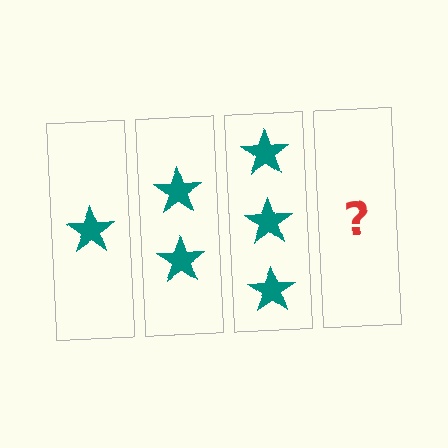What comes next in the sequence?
The next element should be 4 stars.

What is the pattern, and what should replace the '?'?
The pattern is that each step adds one more star. The '?' should be 4 stars.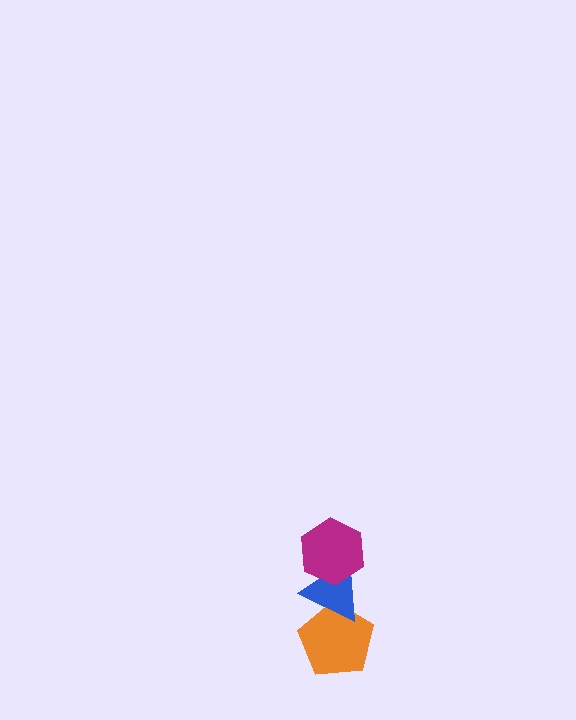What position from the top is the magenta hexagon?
The magenta hexagon is 1st from the top.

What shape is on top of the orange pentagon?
The blue triangle is on top of the orange pentagon.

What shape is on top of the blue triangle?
The magenta hexagon is on top of the blue triangle.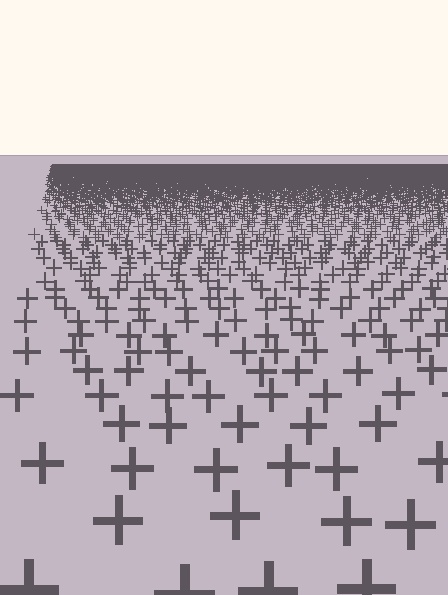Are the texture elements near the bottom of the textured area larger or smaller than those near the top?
Larger. Near the bottom, elements are closer to the viewer and appear at a bigger on-screen size.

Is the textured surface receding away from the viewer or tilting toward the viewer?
The surface is receding away from the viewer. Texture elements get smaller and denser toward the top.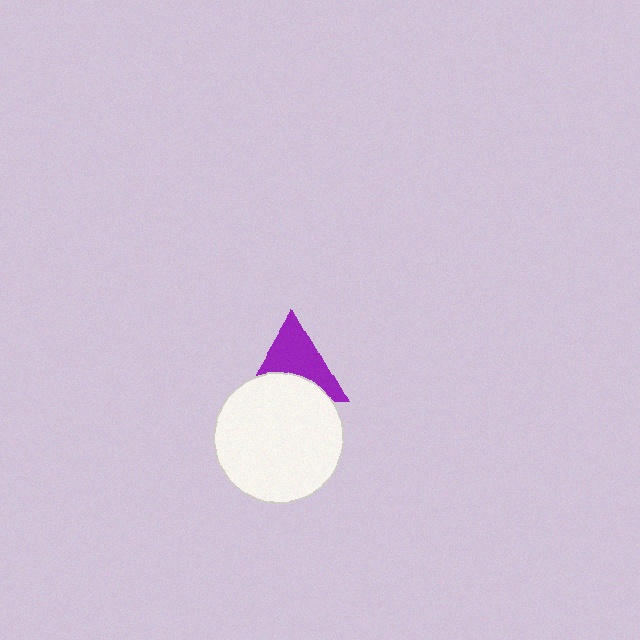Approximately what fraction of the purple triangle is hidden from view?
Roughly 43% of the purple triangle is hidden behind the white circle.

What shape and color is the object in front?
The object in front is a white circle.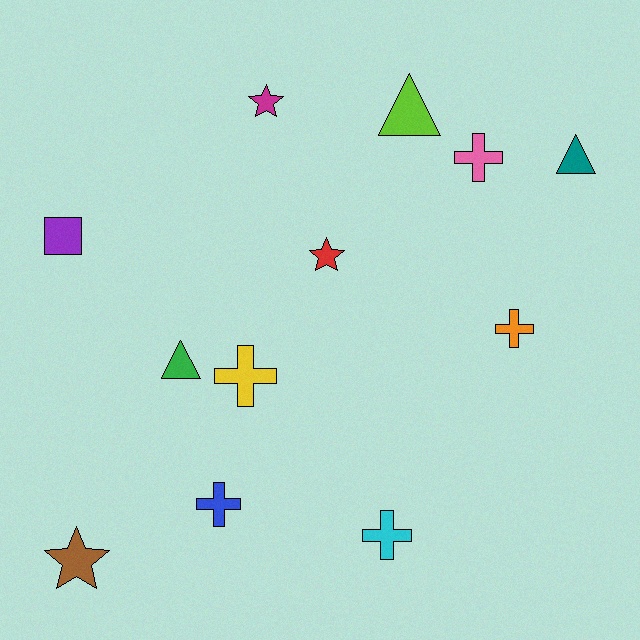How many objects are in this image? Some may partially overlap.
There are 12 objects.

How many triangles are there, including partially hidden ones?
There are 3 triangles.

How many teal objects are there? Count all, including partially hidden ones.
There is 1 teal object.